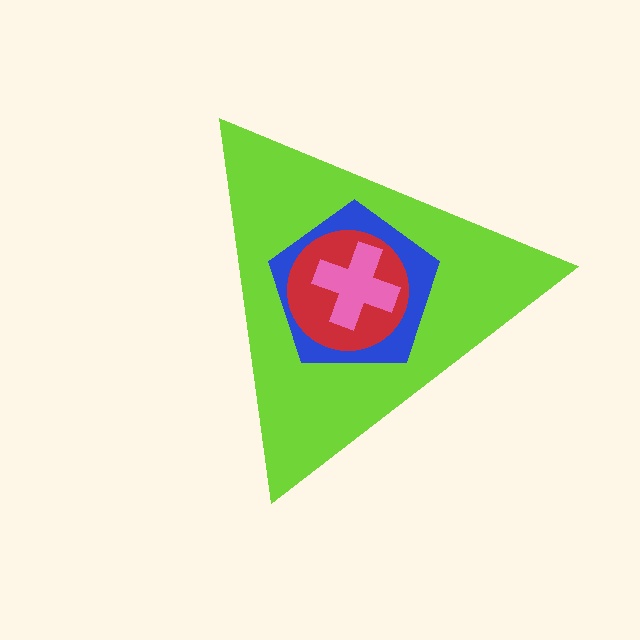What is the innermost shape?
The pink cross.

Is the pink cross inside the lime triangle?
Yes.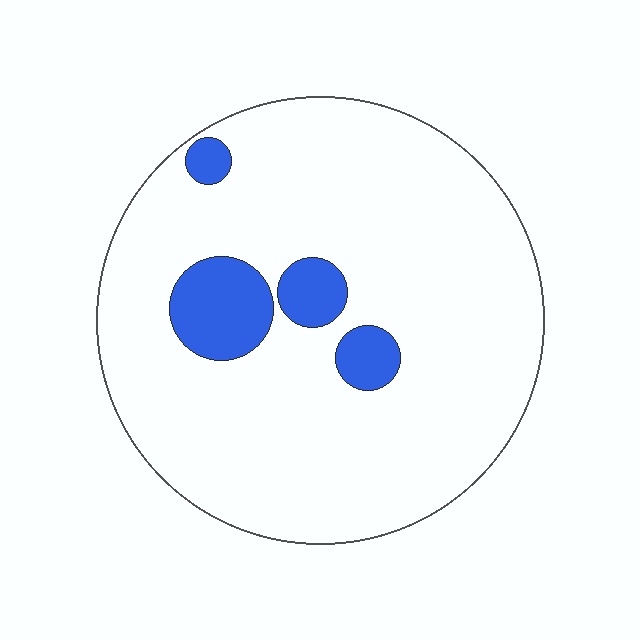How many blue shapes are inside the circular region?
4.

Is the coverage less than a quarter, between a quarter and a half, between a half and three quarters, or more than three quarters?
Less than a quarter.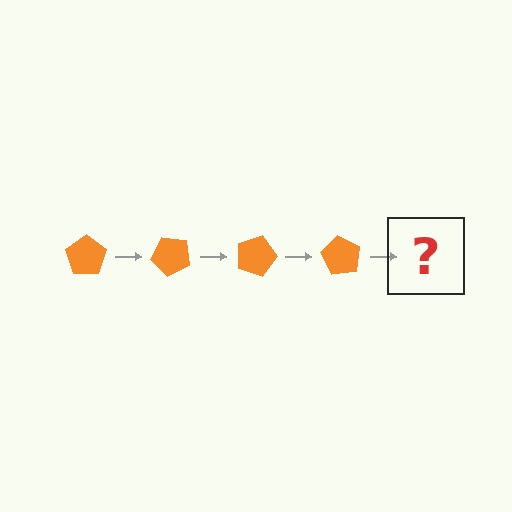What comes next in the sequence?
The next element should be an orange pentagon rotated 180 degrees.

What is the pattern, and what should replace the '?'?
The pattern is that the pentagon rotates 45 degrees each step. The '?' should be an orange pentagon rotated 180 degrees.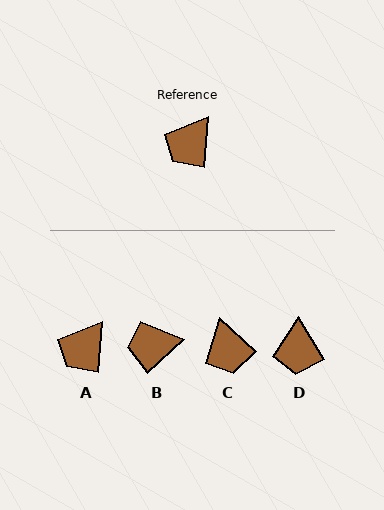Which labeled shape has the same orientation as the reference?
A.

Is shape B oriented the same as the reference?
No, it is off by about 43 degrees.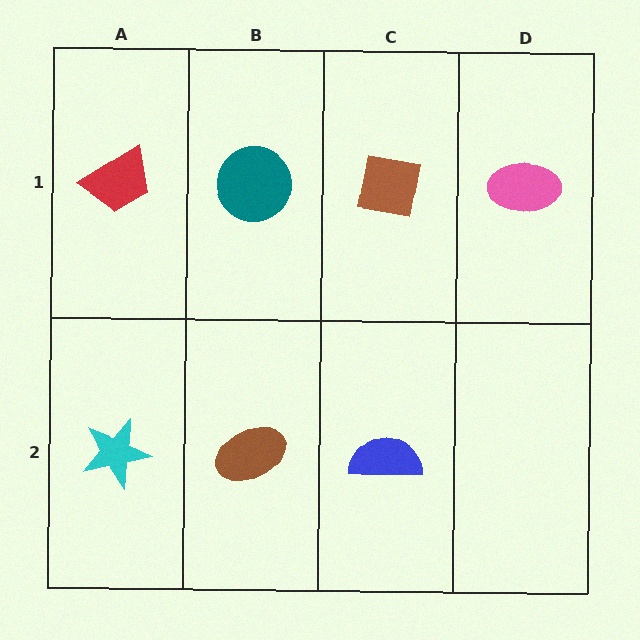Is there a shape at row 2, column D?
No, that cell is empty.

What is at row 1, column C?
A brown square.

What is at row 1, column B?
A teal circle.